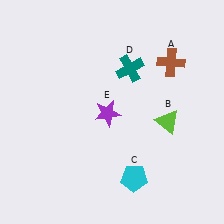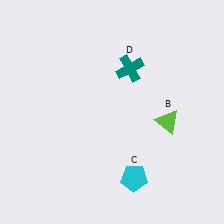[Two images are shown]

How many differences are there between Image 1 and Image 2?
There are 2 differences between the two images.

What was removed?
The purple star (E), the brown cross (A) were removed in Image 2.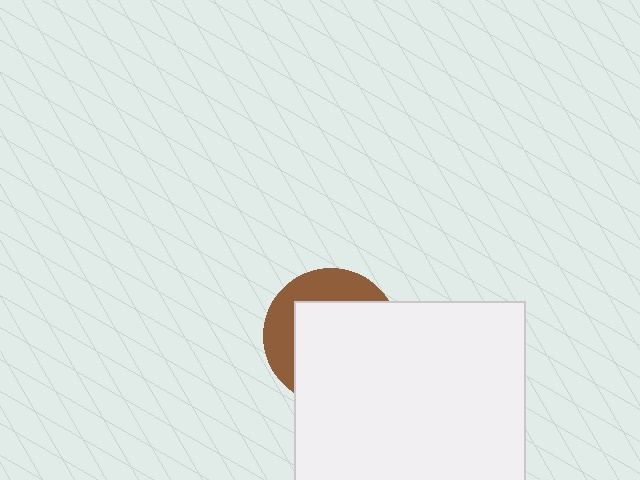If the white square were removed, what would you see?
You would see the complete brown circle.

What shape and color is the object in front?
The object in front is a white square.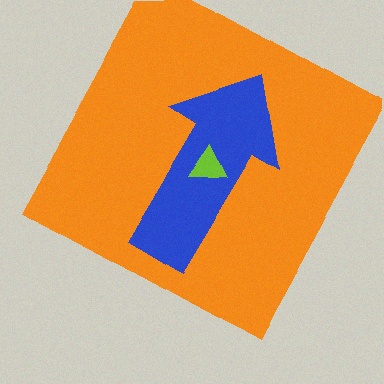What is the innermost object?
The lime triangle.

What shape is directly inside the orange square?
The blue arrow.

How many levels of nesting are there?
3.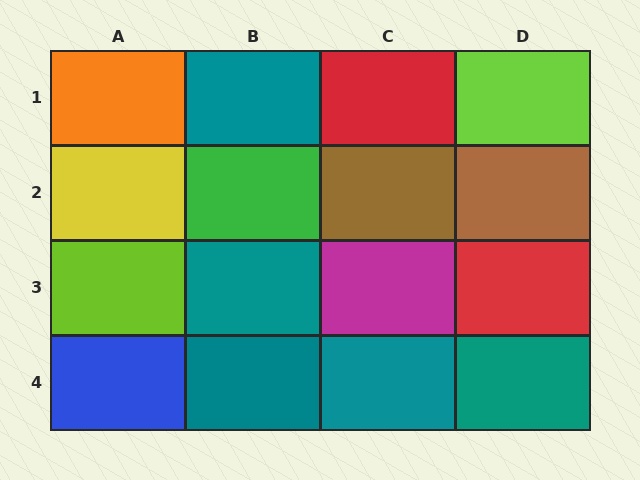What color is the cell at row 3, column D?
Red.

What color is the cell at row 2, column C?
Brown.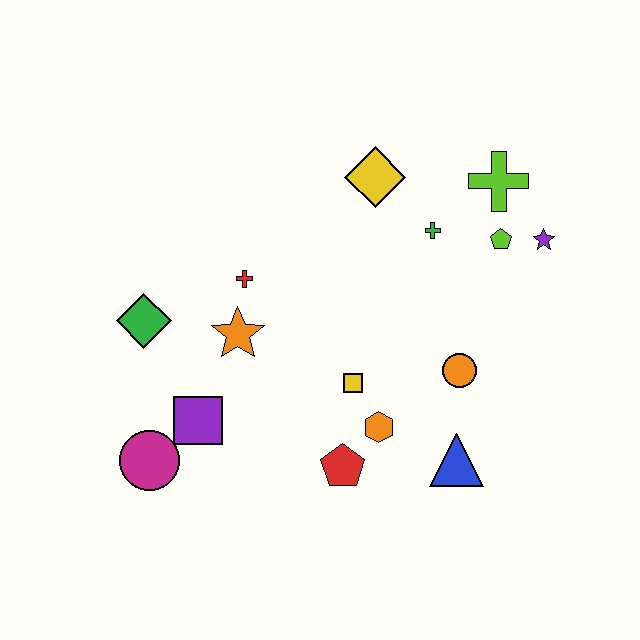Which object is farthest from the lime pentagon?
The magenta circle is farthest from the lime pentagon.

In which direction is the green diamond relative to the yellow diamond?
The green diamond is to the left of the yellow diamond.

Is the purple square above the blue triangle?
Yes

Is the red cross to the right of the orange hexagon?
No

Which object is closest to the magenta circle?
The purple square is closest to the magenta circle.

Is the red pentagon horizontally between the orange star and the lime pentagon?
Yes